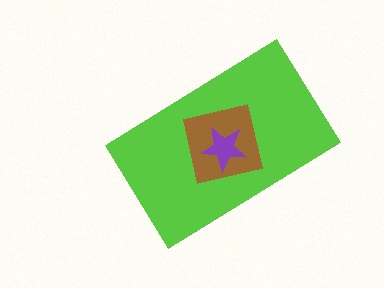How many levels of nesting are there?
3.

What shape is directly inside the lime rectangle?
The brown square.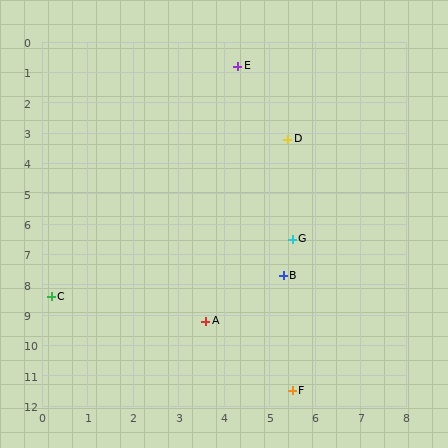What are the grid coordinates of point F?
Point F is at approximately (5.5, 11.5).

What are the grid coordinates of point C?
Point C is at approximately (0.2, 8.4).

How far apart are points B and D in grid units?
Points B and D are about 4.5 grid units apart.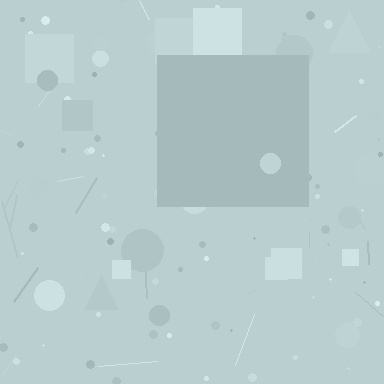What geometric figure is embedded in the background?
A square is embedded in the background.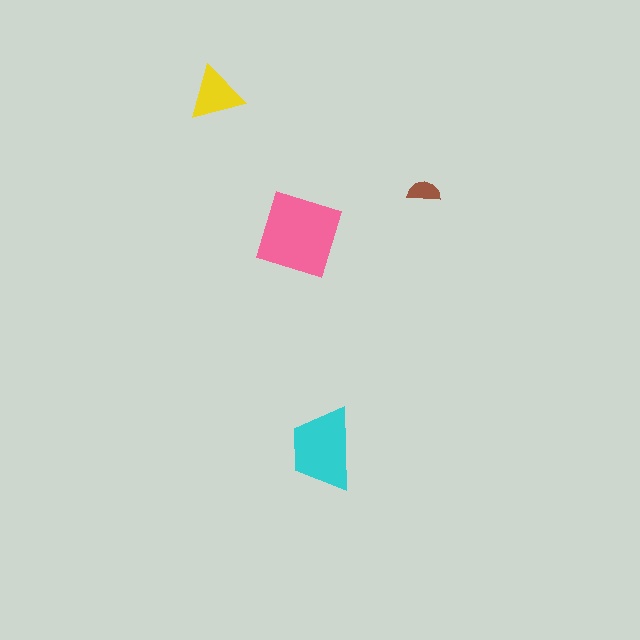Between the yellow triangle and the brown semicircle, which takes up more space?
The yellow triangle.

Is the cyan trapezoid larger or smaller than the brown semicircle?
Larger.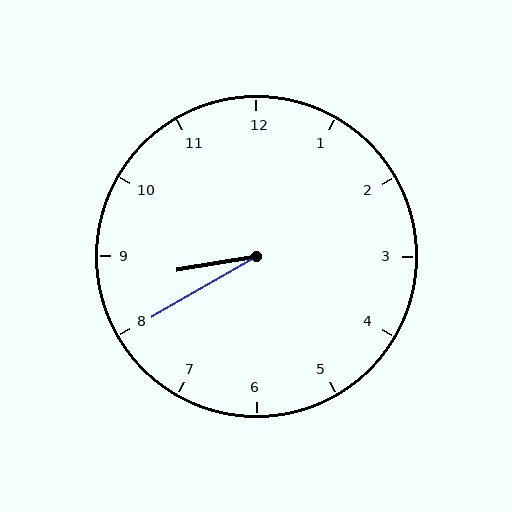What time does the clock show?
8:40.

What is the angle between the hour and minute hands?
Approximately 20 degrees.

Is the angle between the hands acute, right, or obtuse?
It is acute.